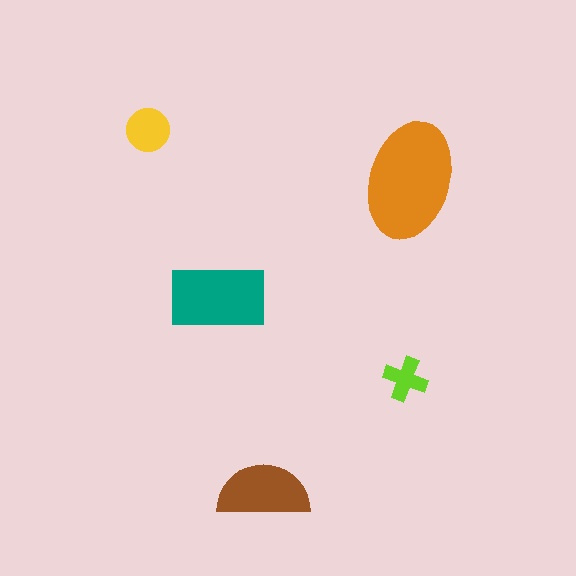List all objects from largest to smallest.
The orange ellipse, the teal rectangle, the brown semicircle, the yellow circle, the lime cross.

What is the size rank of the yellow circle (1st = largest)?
4th.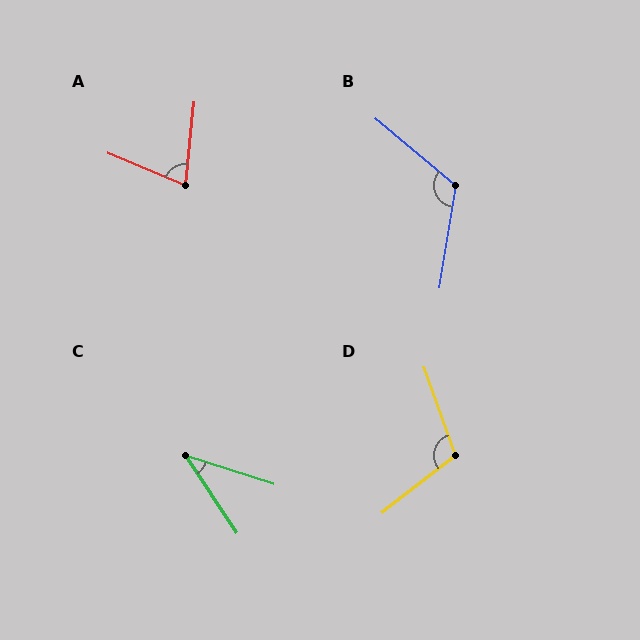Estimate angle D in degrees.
Approximately 108 degrees.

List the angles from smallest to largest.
C (39°), A (73°), D (108°), B (121°).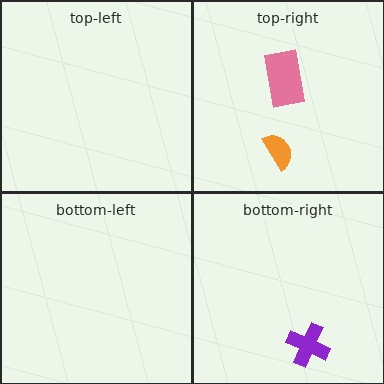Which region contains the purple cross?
The bottom-right region.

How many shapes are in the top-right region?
2.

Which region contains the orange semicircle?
The top-right region.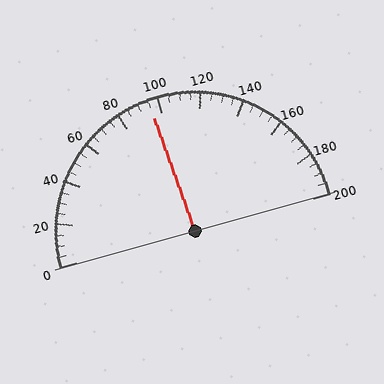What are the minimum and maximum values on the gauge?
The gauge ranges from 0 to 200.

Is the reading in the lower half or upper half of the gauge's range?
The reading is in the lower half of the range (0 to 200).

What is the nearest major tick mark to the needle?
The nearest major tick mark is 100.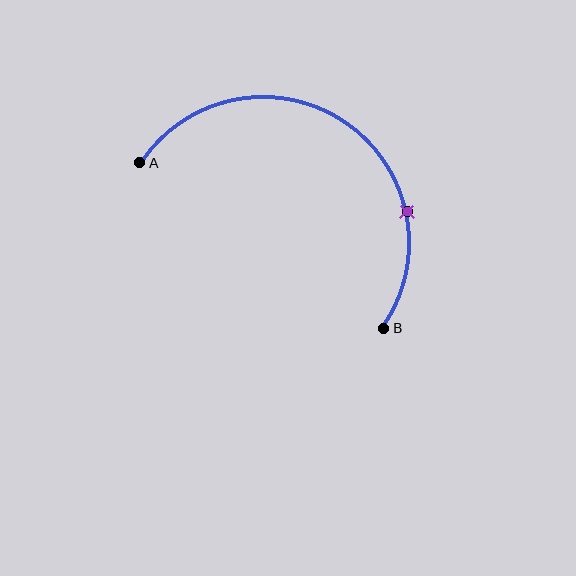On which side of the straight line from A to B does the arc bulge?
The arc bulges above and to the right of the straight line connecting A and B.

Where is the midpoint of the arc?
The arc midpoint is the point on the curve farthest from the straight line joining A and B. It sits above and to the right of that line.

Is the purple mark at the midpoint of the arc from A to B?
No. The purple mark lies on the arc but is closer to endpoint B. The arc midpoint would be at the point on the curve equidistant along the arc from both A and B.